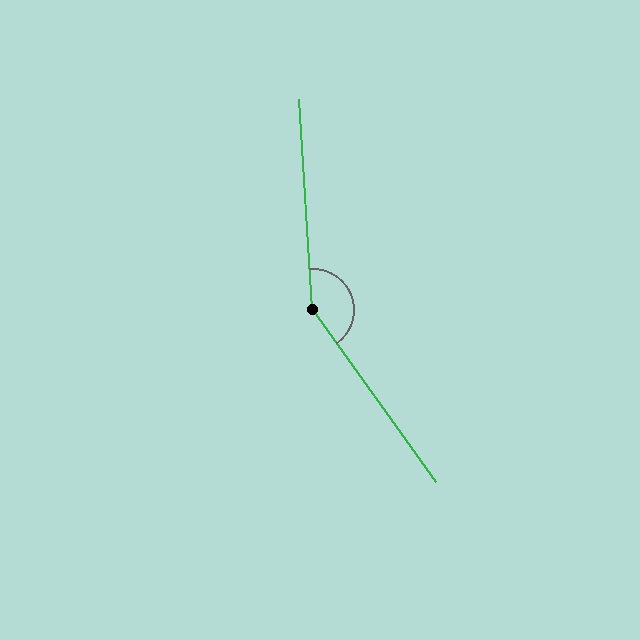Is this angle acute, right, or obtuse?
It is obtuse.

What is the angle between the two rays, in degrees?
Approximately 148 degrees.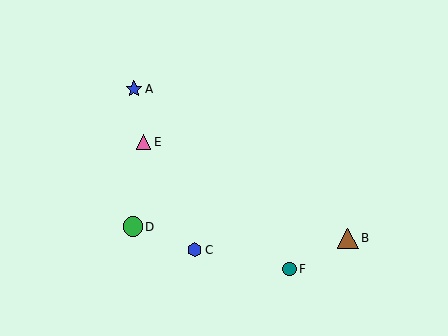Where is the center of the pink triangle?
The center of the pink triangle is at (144, 142).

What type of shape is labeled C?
Shape C is a blue hexagon.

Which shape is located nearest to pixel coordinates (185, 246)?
The blue hexagon (labeled C) at (195, 250) is nearest to that location.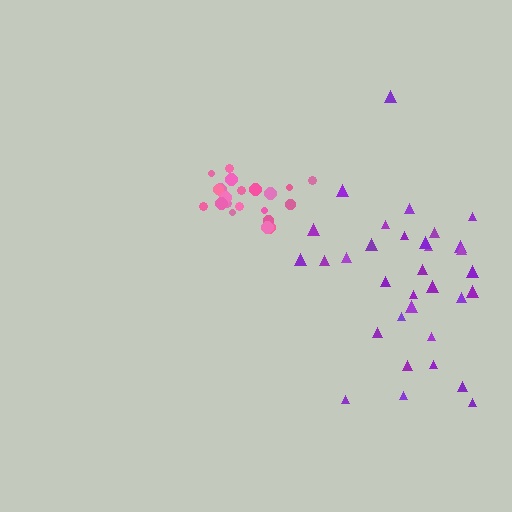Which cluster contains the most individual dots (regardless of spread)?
Purple (33).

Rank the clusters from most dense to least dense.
pink, purple.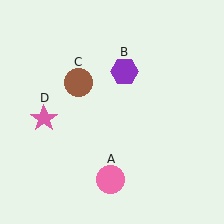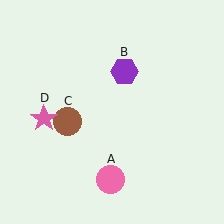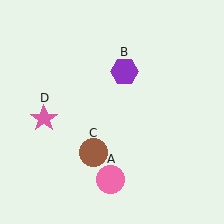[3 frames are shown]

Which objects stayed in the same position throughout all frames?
Pink circle (object A) and purple hexagon (object B) and pink star (object D) remained stationary.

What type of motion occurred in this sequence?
The brown circle (object C) rotated counterclockwise around the center of the scene.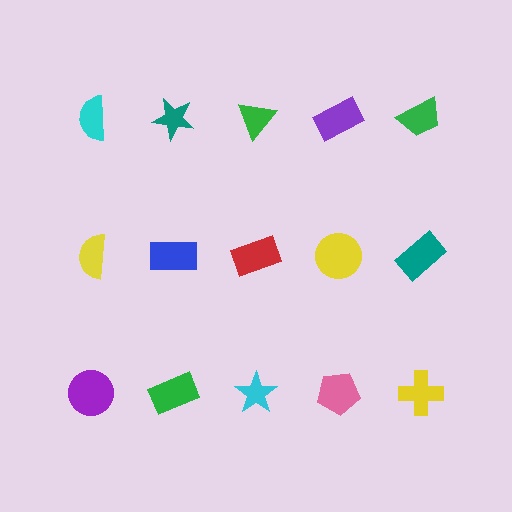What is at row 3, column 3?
A cyan star.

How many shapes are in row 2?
5 shapes.